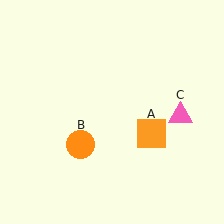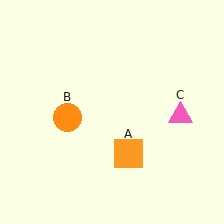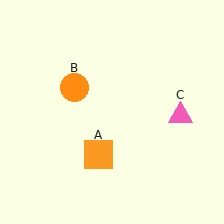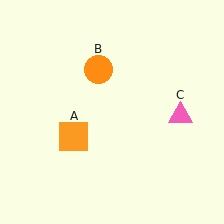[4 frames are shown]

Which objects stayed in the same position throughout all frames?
Pink triangle (object C) remained stationary.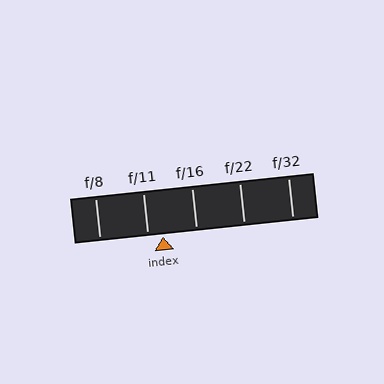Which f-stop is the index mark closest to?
The index mark is closest to f/11.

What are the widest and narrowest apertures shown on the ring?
The widest aperture shown is f/8 and the narrowest is f/32.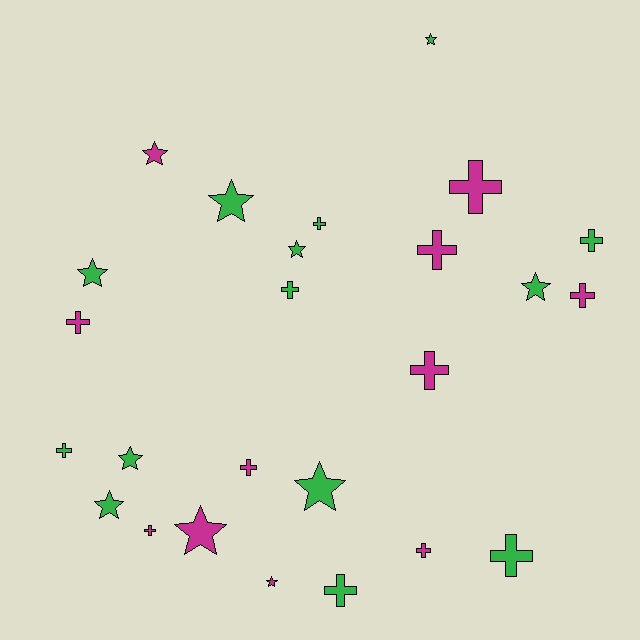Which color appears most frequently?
Green, with 14 objects.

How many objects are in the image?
There are 25 objects.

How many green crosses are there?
There are 6 green crosses.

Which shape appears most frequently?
Cross, with 14 objects.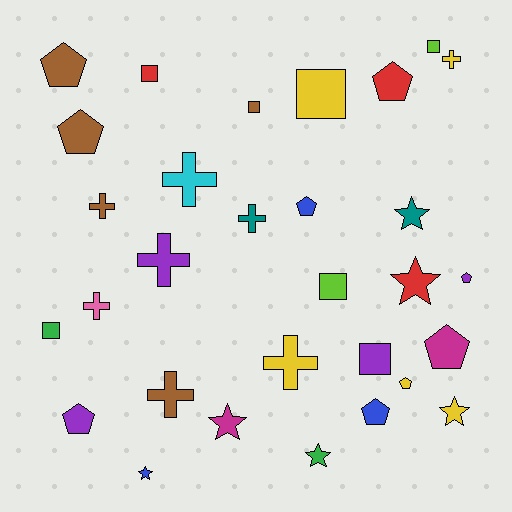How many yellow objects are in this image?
There are 5 yellow objects.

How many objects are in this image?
There are 30 objects.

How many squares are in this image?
There are 7 squares.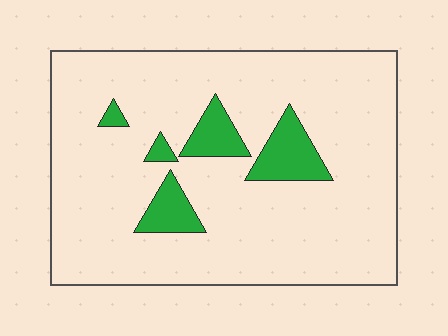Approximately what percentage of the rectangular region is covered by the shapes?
Approximately 10%.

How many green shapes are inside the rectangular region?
5.